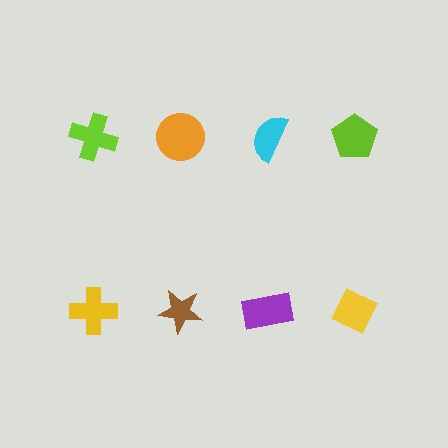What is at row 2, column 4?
A yellow diamond.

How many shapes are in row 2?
4 shapes.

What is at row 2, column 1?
A yellow cross.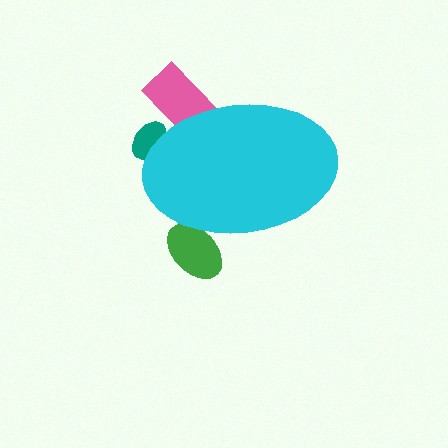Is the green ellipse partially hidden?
Yes, the green ellipse is partially hidden behind the cyan ellipse.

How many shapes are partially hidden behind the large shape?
3 shapes are partially hidden.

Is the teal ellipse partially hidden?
Yes, the teal ellipse is partially hidden behind the cyan ellipse.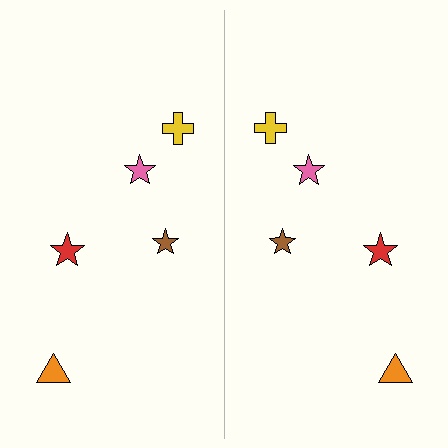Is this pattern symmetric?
Yes, this pattern has bilateral (reflection) symmetry.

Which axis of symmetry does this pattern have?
The pattern has a vertical axis of symmetry running through the center of the image.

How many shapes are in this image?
There are 10 shapes in this image.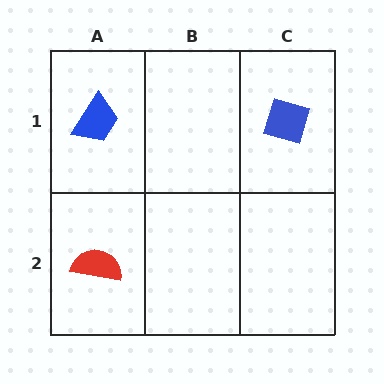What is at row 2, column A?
A red semicircle.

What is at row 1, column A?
A blue trapezoid.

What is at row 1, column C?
A blue diamond.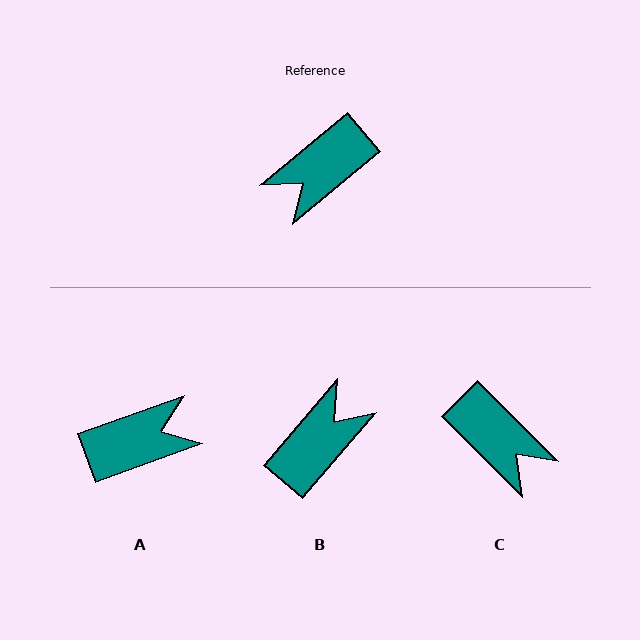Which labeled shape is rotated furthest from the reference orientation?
B, about 170 degrees away.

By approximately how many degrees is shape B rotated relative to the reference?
Approximately 170 degrees clockwise.